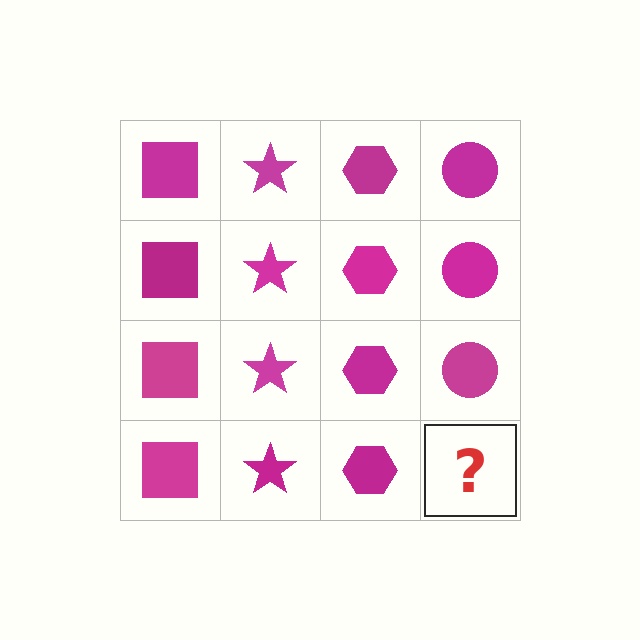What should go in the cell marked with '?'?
The missing cell should contain a magenta circle.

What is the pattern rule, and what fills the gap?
The rule is that each column has a consistent shape. The gap should be filled with a magenta circle.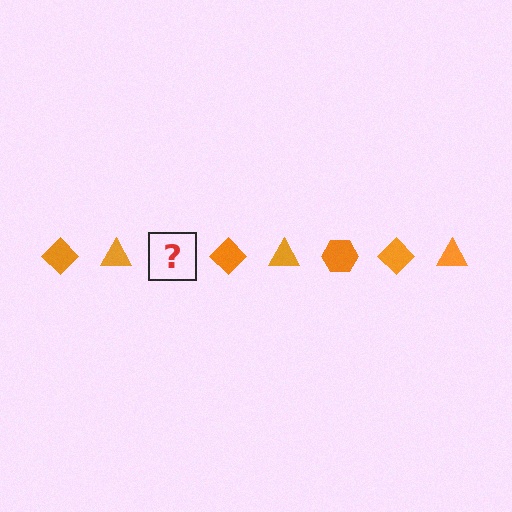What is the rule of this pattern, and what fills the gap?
The rule is that the pattern cycles through diamond, triangle, hexagon shapes in orange. The gap should be filled with an orange hexagon.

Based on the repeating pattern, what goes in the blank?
The blank should be an orange hexagon.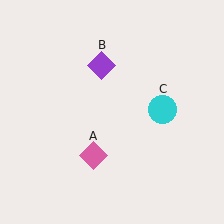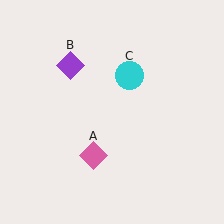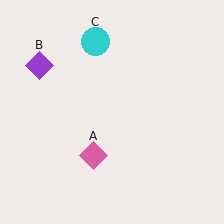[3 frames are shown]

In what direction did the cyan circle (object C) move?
The cyan circle (object C) moved up and to the left.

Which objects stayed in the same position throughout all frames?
Pink diamond (object A) remained stationary.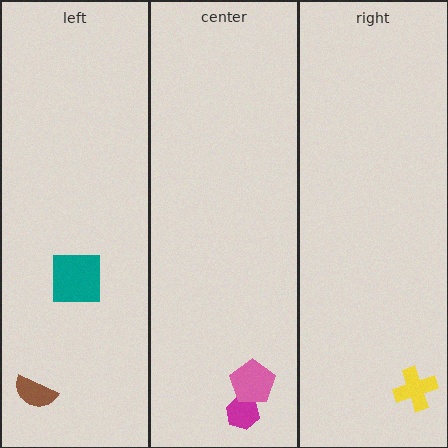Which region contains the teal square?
The left region.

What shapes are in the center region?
The magenta hexagon, the pink pentagon.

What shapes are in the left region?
The teal square, the brown semicircle.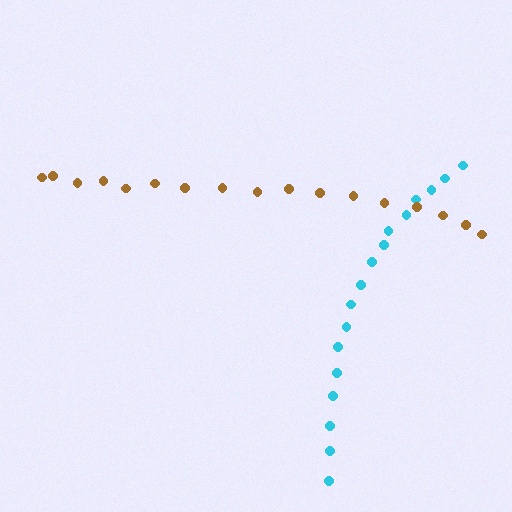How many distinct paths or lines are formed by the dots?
There are 2 distinct paths.